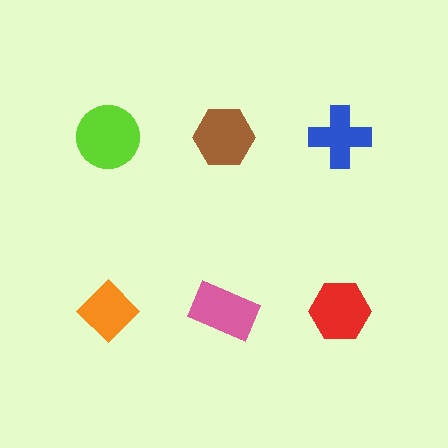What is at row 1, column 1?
A lime circle.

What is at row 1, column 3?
A blue cross.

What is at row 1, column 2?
A brown hexagon.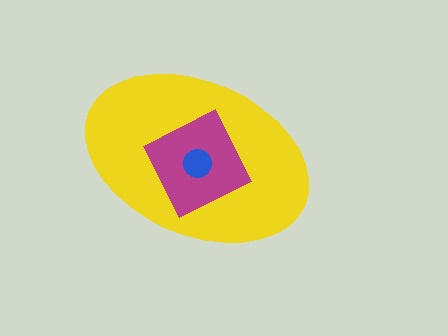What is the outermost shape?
The yellow ellipse.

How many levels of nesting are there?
3.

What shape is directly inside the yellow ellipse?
The magenta diamond.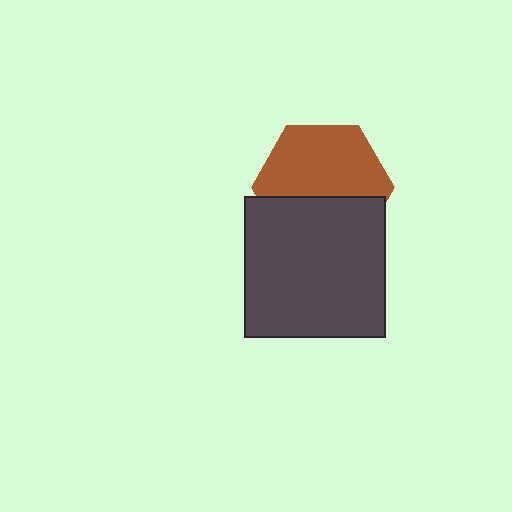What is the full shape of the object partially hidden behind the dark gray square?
The partially hidden object is a brown hexagon.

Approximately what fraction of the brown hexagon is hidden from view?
Roughly 41% of the brown hexagon is hidden behind the dark gray square.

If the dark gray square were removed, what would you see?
You would see the complete brown hexagon.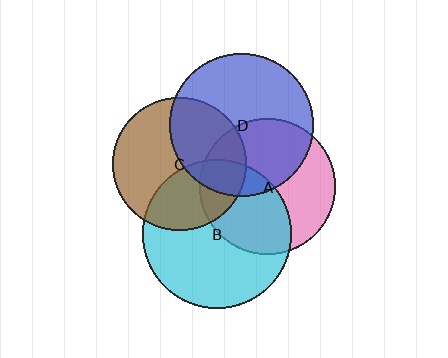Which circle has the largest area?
Circle B (cyan).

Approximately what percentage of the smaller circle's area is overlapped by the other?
Approximately 35%.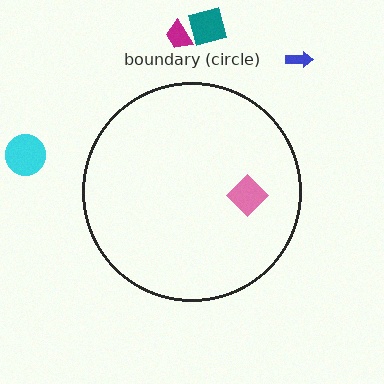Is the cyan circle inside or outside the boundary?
Outside.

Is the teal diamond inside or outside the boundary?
Outside.